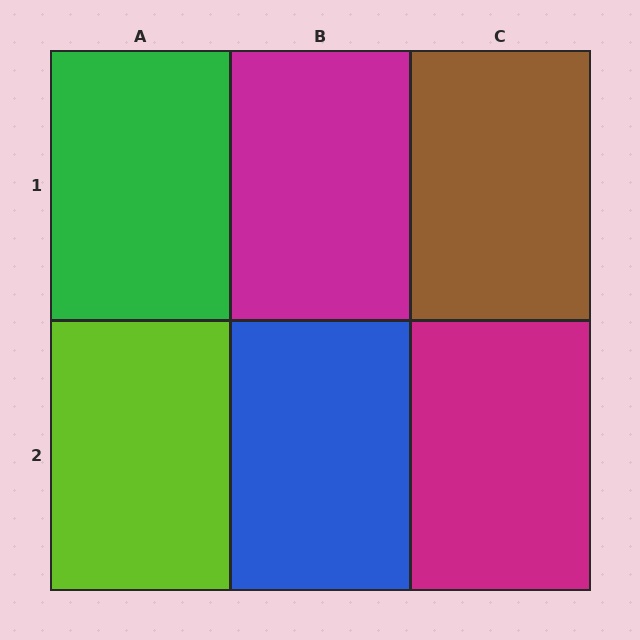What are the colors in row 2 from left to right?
Lime, blue, magenta.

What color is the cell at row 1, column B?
Magenta.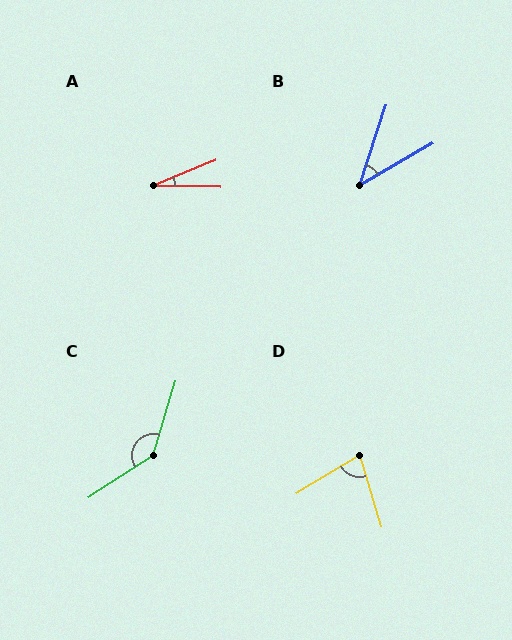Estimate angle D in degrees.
Approximately 75 degrees.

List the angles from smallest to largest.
A (23°), B (42°), D (75°), C (140°).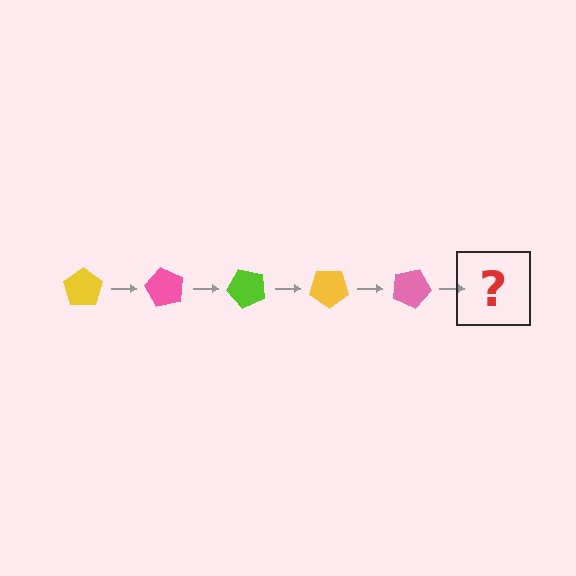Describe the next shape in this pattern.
It should be a lime pentagon, rotated 300 degrees from the start.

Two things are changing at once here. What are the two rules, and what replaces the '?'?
The two rules are that it rotates 60 degrees each step and the color cycles through yellow, pink, and lime. The '?' should be a lime pentagon, rotated 300 degrees from the start.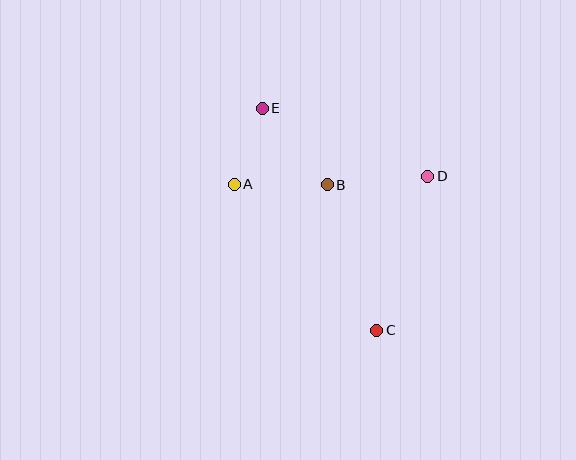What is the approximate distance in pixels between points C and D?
The distance between C and D is approximately 162 pixels.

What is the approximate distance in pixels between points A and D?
The distance between A and D is approximately 194 pixels.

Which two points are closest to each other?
Points A and E are closest to each other.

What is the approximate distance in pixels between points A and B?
The distance between A and B is approximately 93 pixels.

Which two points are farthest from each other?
Points C and E are farthest from each other.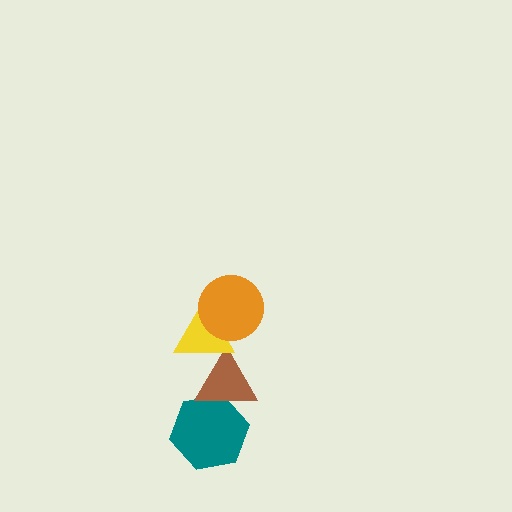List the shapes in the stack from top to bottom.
From top to bottom: the orange circle, the yellow triangle, the brown triangle, the teal hexagon.